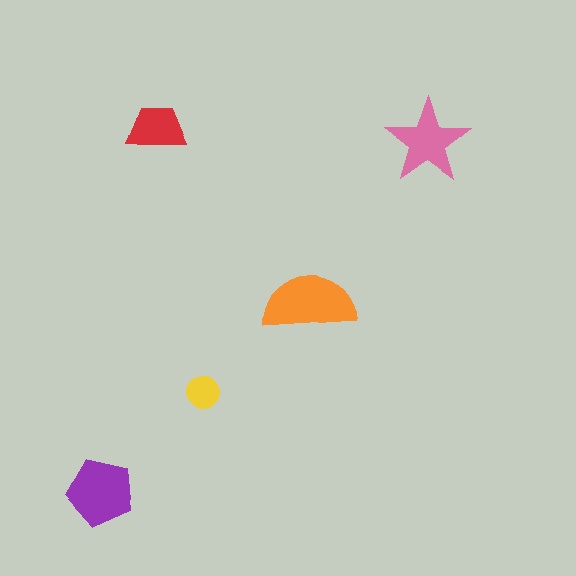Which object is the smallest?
The yellow circle.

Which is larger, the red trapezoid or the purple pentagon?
The purple pentagon.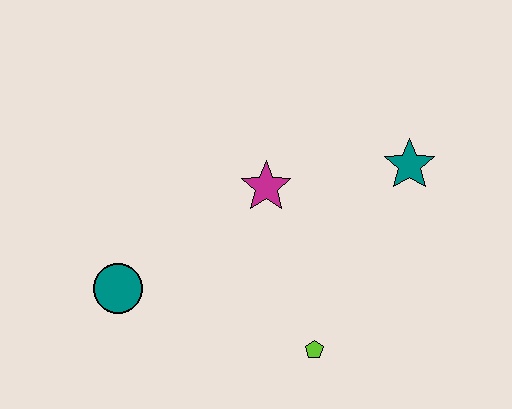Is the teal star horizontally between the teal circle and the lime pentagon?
No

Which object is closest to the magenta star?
The teal star is closest to the magenta star.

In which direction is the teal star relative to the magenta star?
The teal star is to the right of the magenta star.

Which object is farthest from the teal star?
The teal circle is farthest from the teal star.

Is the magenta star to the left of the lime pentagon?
Yes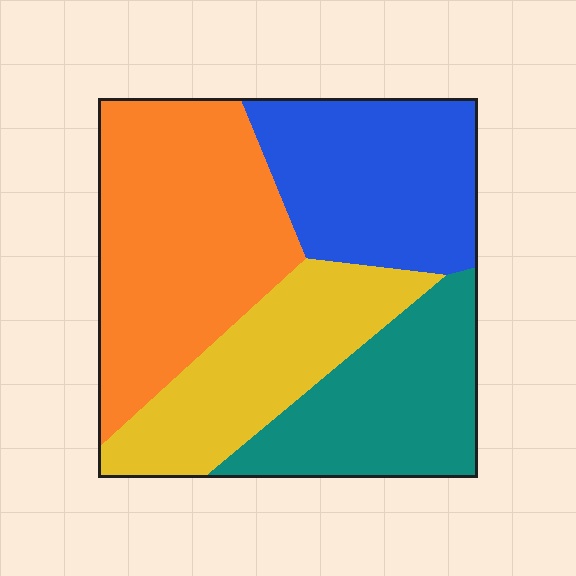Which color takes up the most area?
Orange, at roughly 35%.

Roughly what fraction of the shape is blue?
Blue takes up between a sixth and a third of the shape.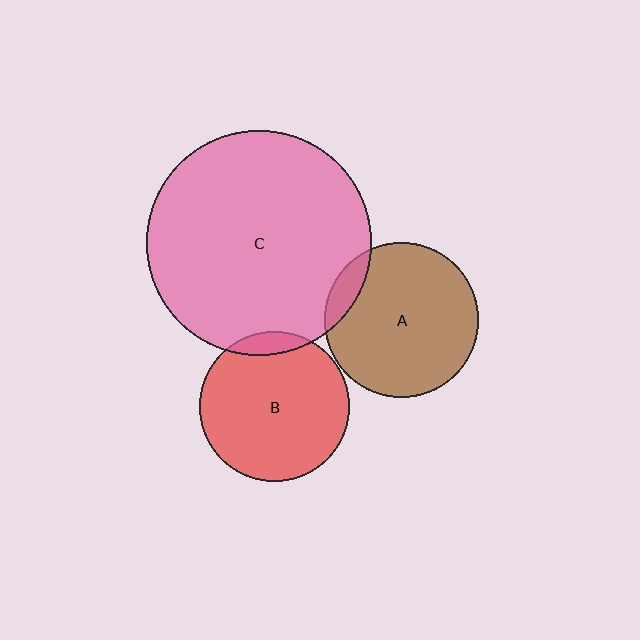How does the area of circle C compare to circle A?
Approximately 2.1 times.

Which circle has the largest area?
Circle C (pink).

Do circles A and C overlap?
Yes.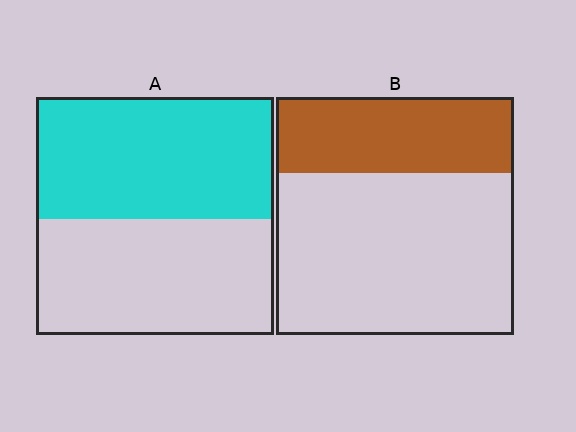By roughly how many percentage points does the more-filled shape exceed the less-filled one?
By roughly 20 percentage points (A over B).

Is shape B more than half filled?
No.